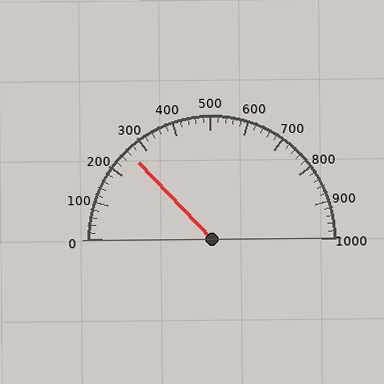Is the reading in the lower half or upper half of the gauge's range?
The reading is in the lower half of the range (0 to 1000).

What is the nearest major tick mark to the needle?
The nearest major tick mark is 300.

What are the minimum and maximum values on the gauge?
The gauge ranges from 0 to 1000.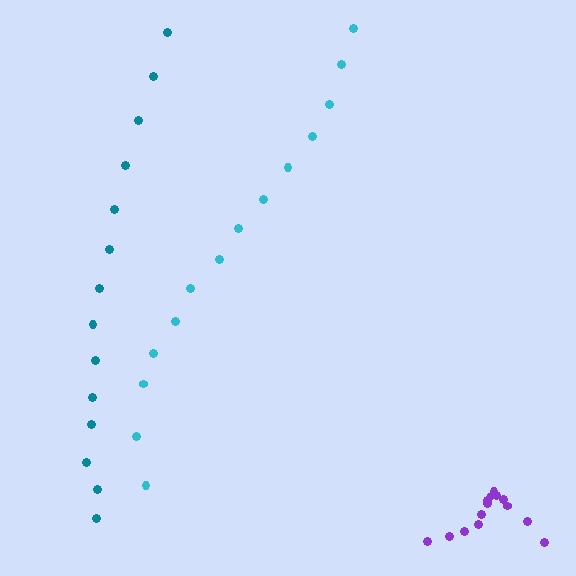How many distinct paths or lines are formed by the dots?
There are 3 distinct paths.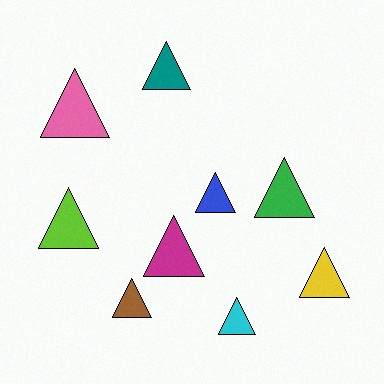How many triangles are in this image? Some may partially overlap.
There are 9 triangles.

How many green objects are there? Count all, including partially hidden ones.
There is 1 green object.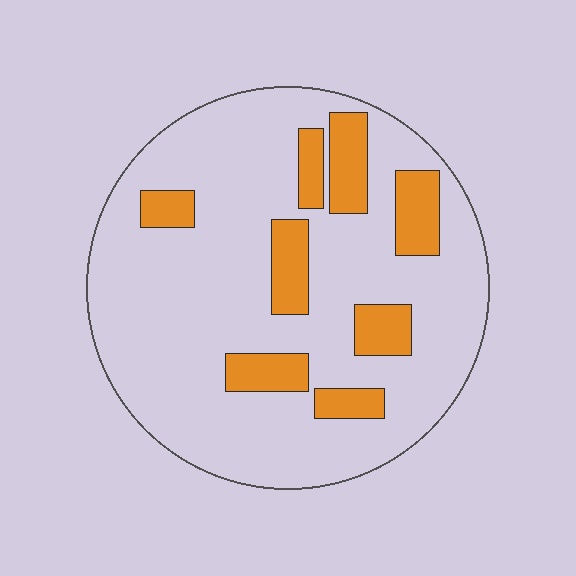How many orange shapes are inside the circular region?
8.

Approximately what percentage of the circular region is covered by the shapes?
Approximately 20%.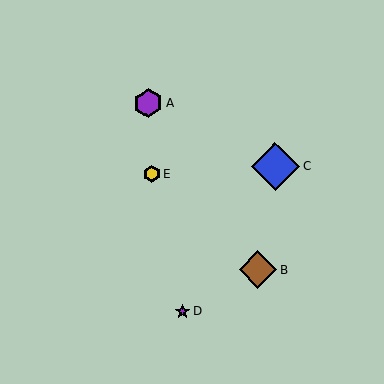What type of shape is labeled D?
Shape D is a purple star.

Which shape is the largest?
The blue diamond (labeled C) is the largest.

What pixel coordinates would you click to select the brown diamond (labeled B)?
Click at (258, 270) to select the brown diamond B.